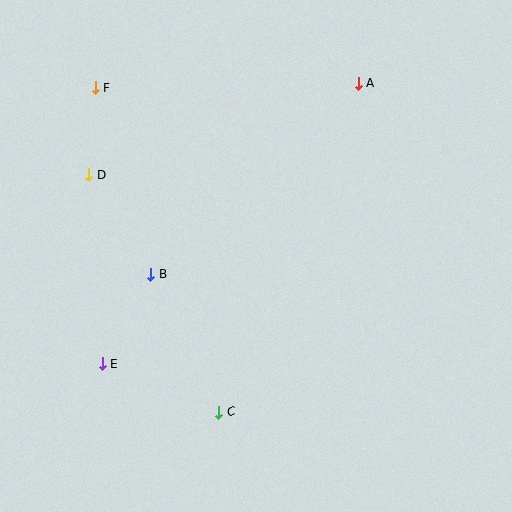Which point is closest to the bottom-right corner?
Point C is closest to the bottom-right corner.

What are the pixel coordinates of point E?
Point E is at (102, 364).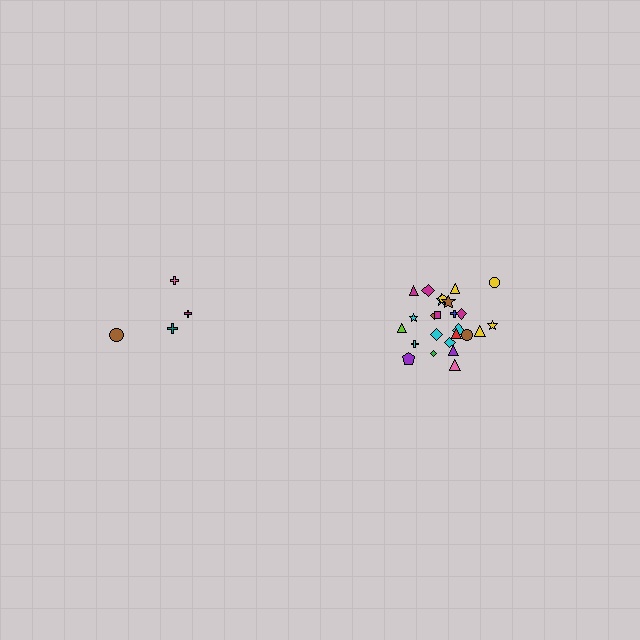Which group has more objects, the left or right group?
The right group.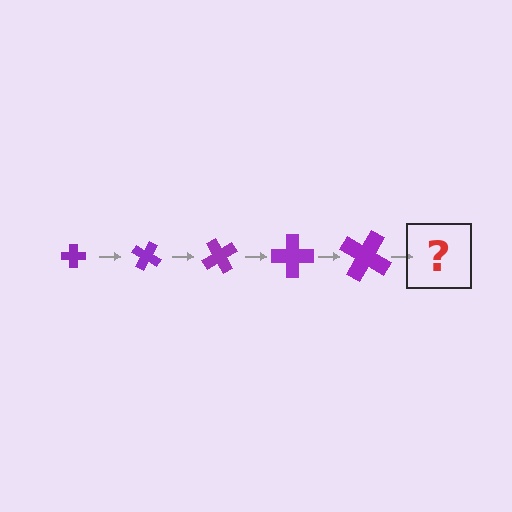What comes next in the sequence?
The next element should be a cross, larger than the previous one and rotated 150 degrees from the start.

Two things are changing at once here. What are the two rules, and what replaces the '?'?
The two rules are that the cross grows larger each step and it rotates 30 degrees each step. The '?' should be a cross, larger than the previous one and rotated 150 degrees from the start.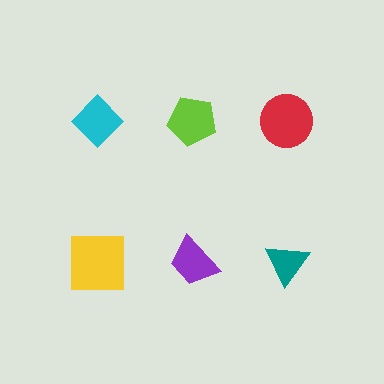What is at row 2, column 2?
A purple trapezoid.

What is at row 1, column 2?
A lime pentagon.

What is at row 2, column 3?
A teal triangle.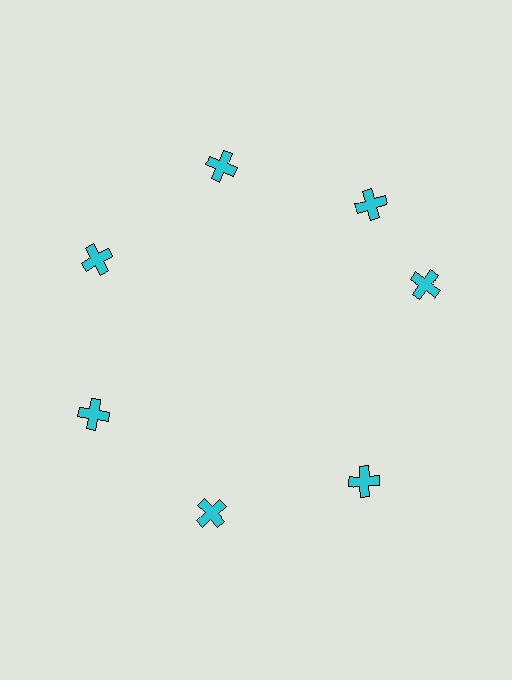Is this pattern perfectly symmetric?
No. The 7 cyan crosses are arranged in a ring, but one element near the 3 o'clock position is rotated out of alignment along the ring, breaking the 7-fold rotational symmetry.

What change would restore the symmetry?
The symmetry would be restored by rotating it back into even spacing with its neighbors so that all 7 crosses sit at equal angles and equal distance from the center.